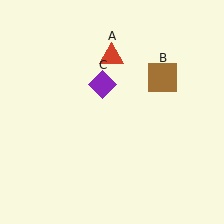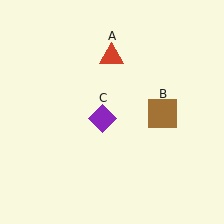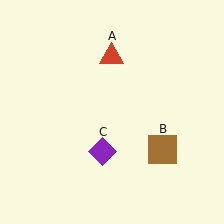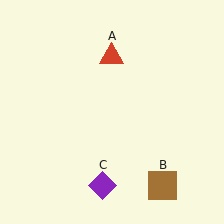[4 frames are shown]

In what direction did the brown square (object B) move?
The brown square (object B) moved down.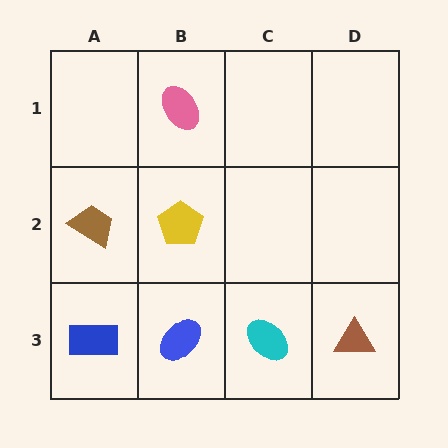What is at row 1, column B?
A pink ellipse.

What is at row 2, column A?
A brown trapezoid.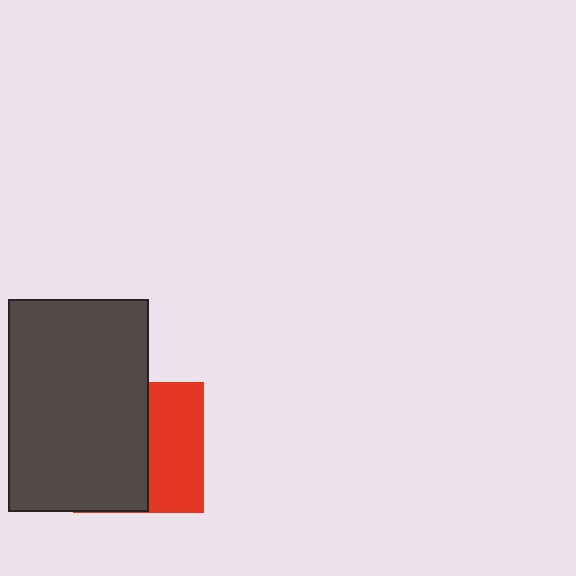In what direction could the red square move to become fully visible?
The red square could move right. That would shift it out from behind the dark gray rectangle entirely.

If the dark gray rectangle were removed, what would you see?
You would see the complete red square.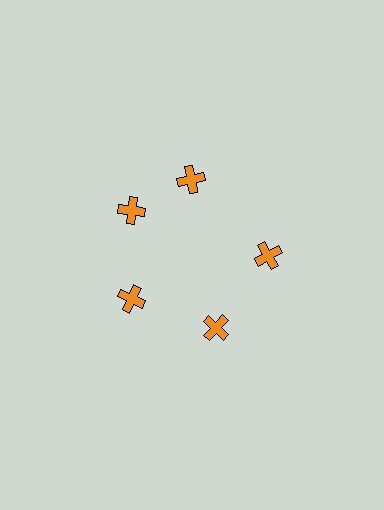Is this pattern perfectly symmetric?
No. The 5 orange crosses are arranged in a ring, but one element near the 1 o'clock position is rotated out of alignment along the ring, breaking the 5-fold rotational symmetry.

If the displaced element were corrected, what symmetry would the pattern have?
It would have 5-fold rotational symmetry — the pattern would map onto itself every 72 degrees.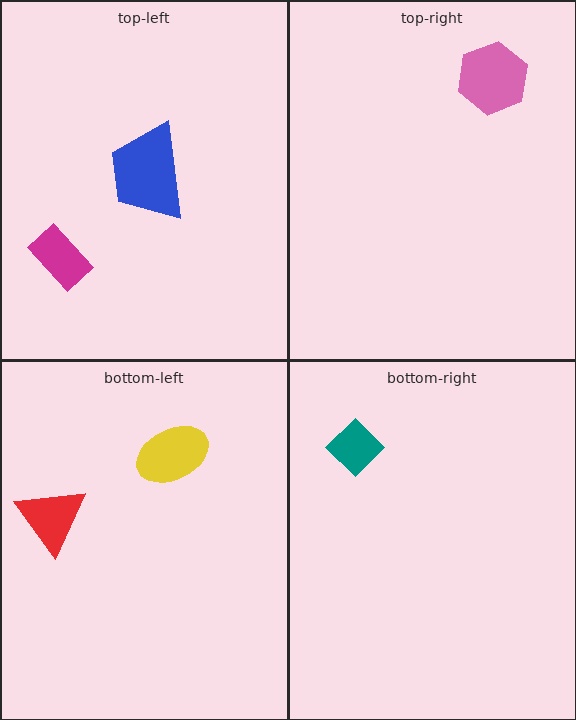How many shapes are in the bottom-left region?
2.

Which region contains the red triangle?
The bottom-left region.